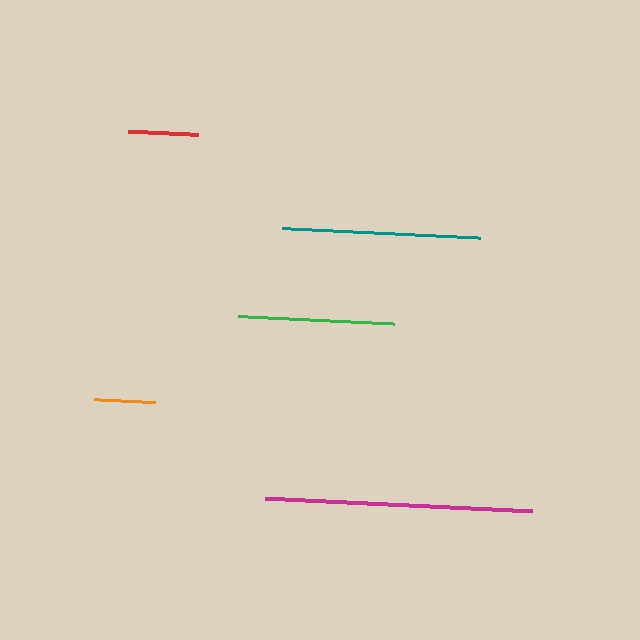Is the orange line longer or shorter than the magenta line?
The magenta line is longer than the orange line.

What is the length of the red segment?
The red segment is approximately 70 pixels long.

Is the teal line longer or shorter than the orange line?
The teal line is longer than the orange line.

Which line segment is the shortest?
The orange line is the shortest at approximately 61 pixels.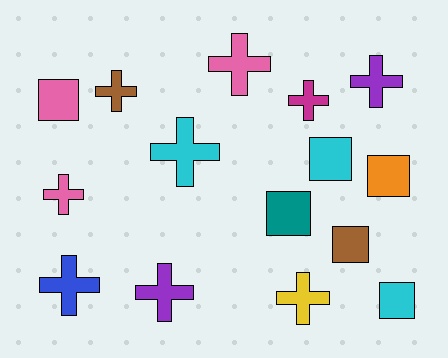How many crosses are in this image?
There are 9 crosses.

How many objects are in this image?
There are 15 objects.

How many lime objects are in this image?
There are no lime objects.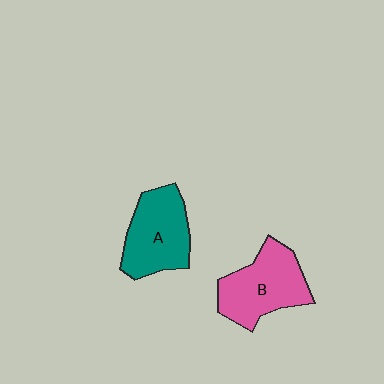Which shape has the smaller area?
Shape A (teal).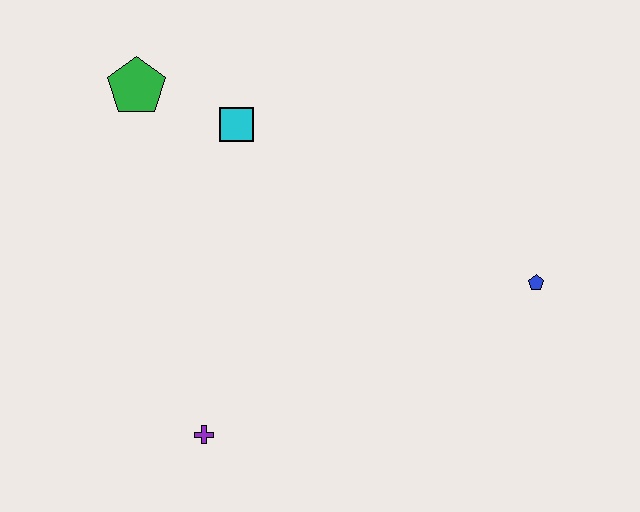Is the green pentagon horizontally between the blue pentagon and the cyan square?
No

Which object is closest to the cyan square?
The green pentagon is closest to the cyan square.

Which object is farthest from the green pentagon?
The blue pentagon is farthest from the green pentagon.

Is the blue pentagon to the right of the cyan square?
Yes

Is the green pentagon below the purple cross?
No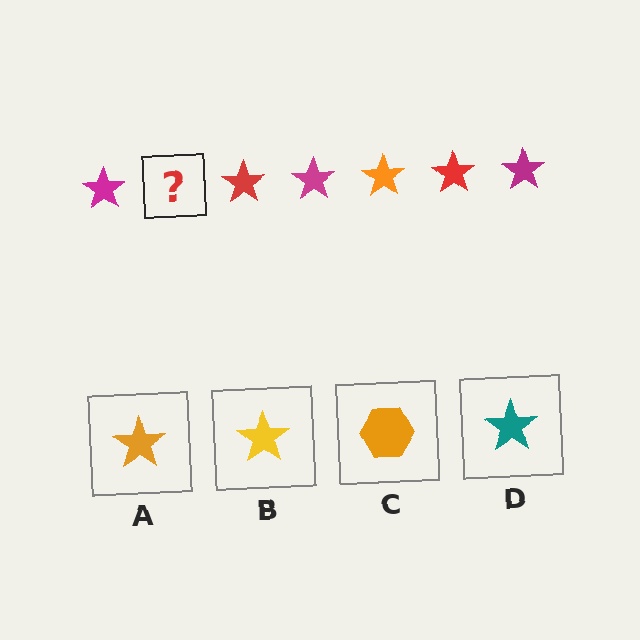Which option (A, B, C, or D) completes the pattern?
A.